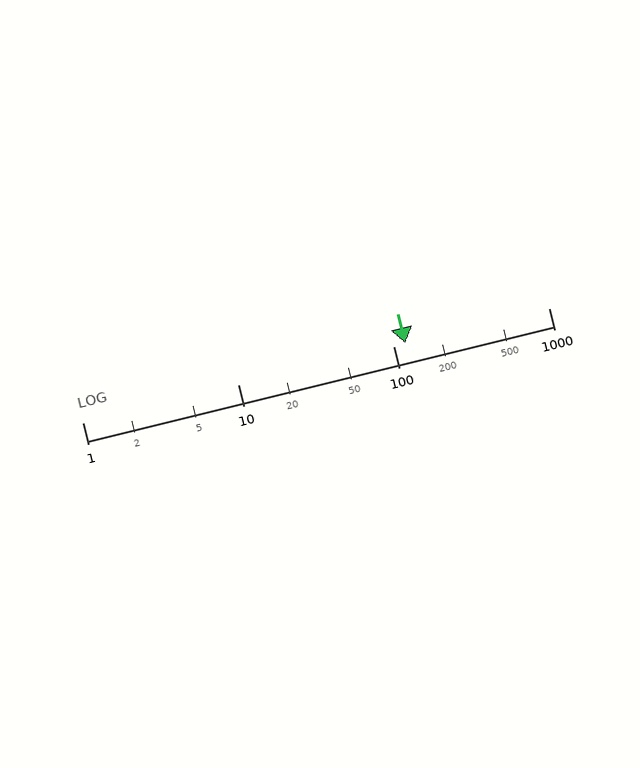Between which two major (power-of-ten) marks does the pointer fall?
The pointer is between 100 and 1000.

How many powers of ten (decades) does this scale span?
The scale spans 3 decades, from 1 to 1000.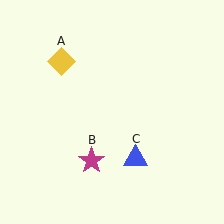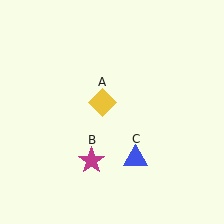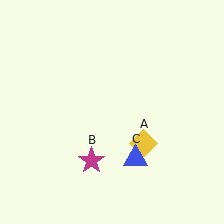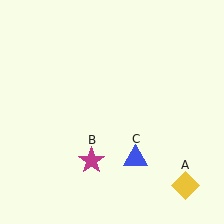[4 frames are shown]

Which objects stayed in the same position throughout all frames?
Magenta star (object B) and blue triangle (object C) remained stationary.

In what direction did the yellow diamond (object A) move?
The yellow diamond (object A) moved down and to the right.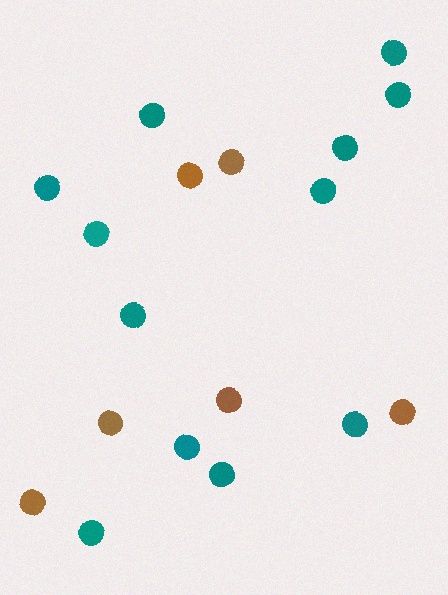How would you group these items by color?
There are 2 groups: one group of brown circles (6) and one group of teal circles (12).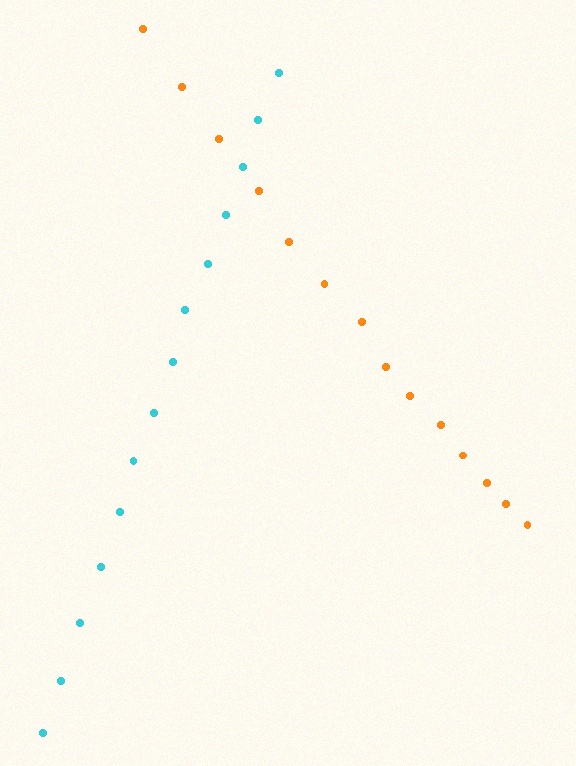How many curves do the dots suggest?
There are 2 distinct paths.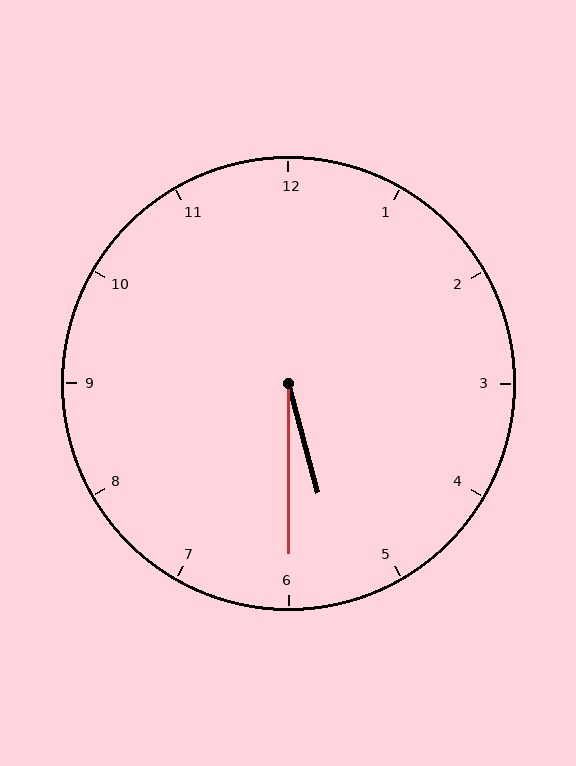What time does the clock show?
5:30.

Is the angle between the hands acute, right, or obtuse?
It is acute.